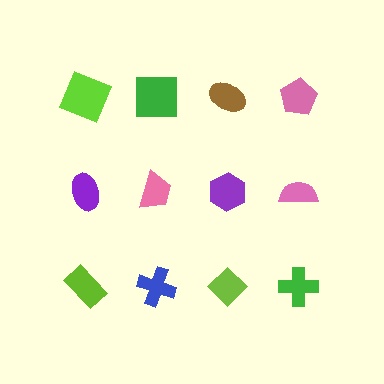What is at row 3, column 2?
A blue cross.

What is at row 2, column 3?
A purple hexagon.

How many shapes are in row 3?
4 shapes.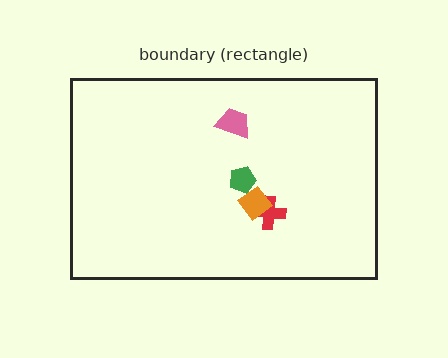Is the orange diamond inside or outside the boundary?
Inside.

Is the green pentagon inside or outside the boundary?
Inside.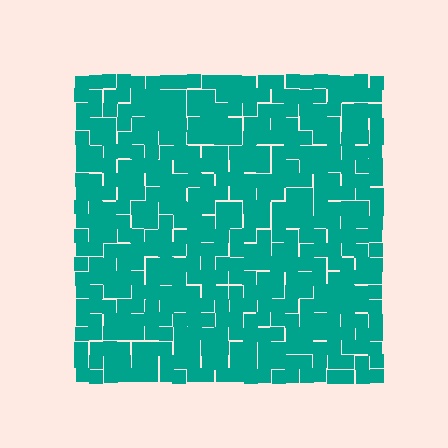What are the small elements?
The small elements are squares.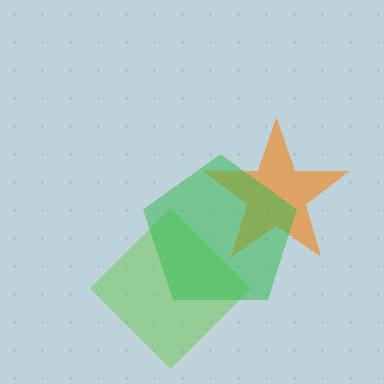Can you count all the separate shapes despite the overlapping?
Yes, there are 3 separate shapes.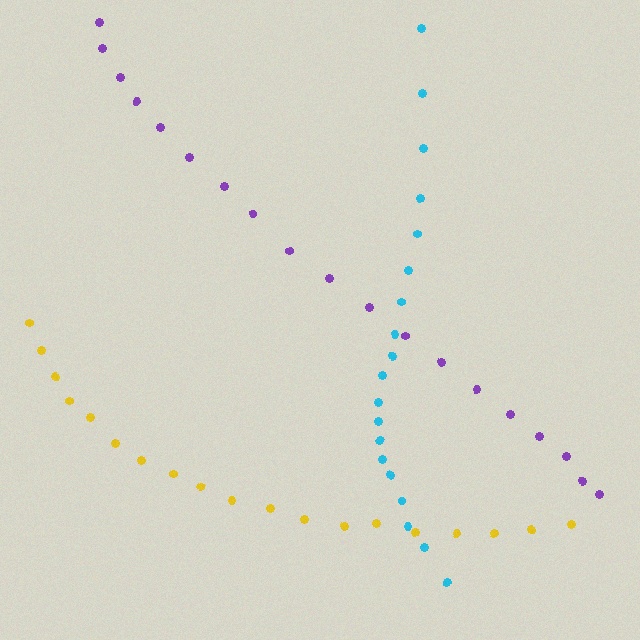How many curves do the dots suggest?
There are 3 distinct paths.